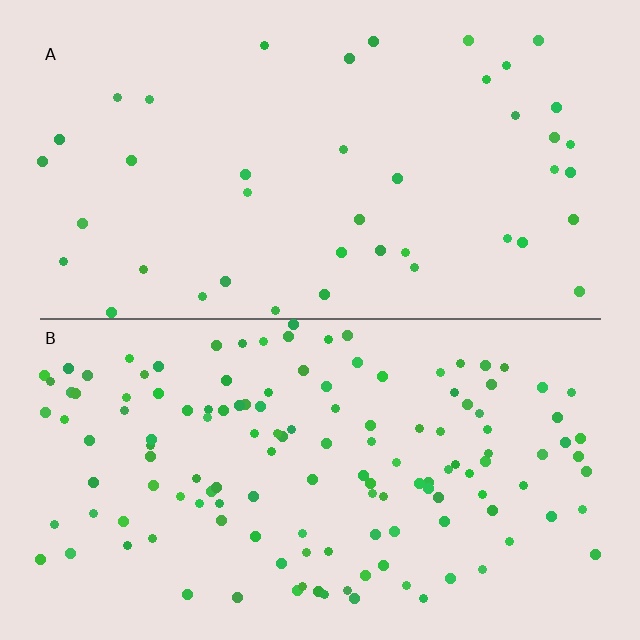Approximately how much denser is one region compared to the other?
Approximately 3.2× — region B over region A.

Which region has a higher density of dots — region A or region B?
B (the bottom).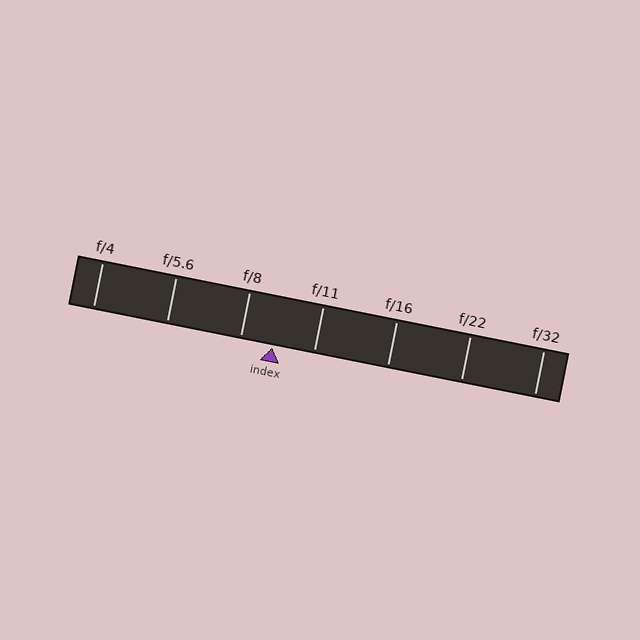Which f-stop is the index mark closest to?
The index mark is closest to f/8.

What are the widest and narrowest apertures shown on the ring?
The widest aperture shown is f/4 and the narrowest is f/32.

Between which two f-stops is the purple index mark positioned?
The index mark is between f/8 and f/11.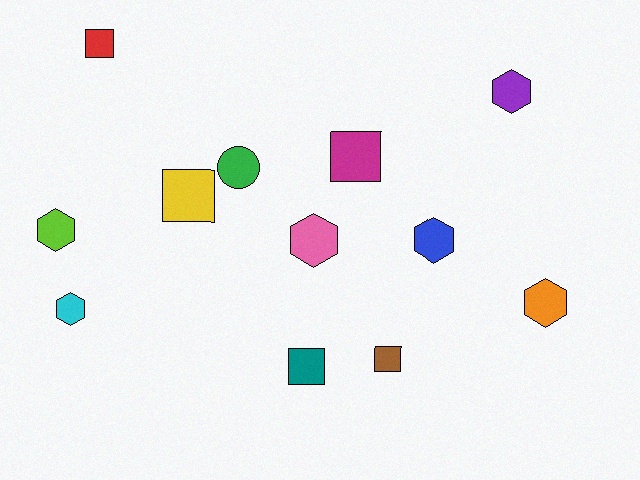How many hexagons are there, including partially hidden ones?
There are 6 hexagons.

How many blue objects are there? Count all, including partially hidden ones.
There is 1 blue object.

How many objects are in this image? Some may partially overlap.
There are 12 objects.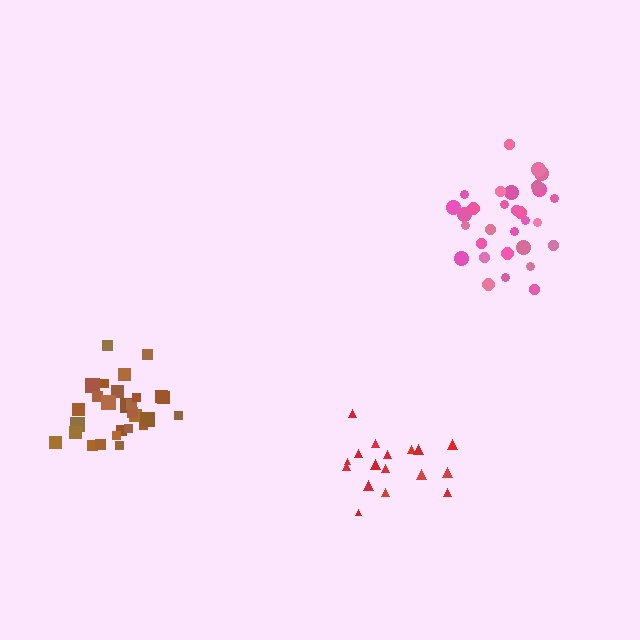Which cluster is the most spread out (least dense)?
Red.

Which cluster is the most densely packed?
Brown.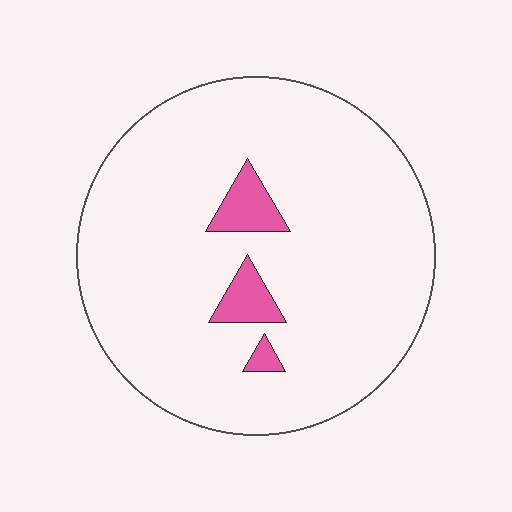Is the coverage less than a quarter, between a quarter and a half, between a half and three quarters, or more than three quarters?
Less than a quarter.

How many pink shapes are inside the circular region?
3.